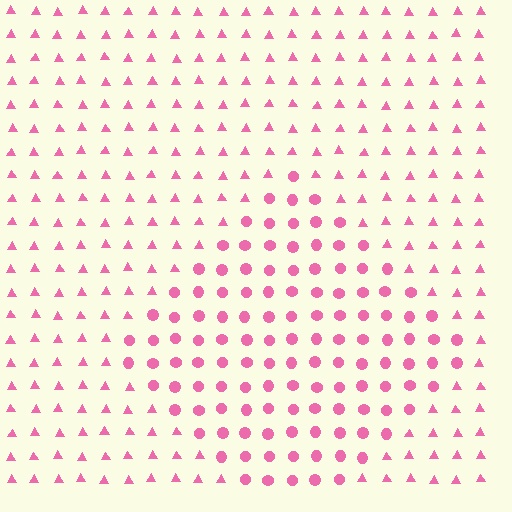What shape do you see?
I see a diamond.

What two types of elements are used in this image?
The image uses circles inside the diamond region and triangles outside it.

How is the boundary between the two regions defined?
The boundary is defined by a change in element shape: circles inside vs. triangles outside. All elements share the same color and spacing.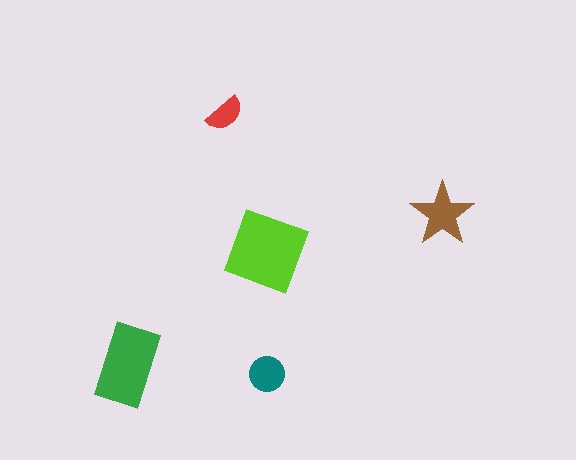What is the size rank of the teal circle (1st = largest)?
4th.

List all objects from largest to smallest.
The lime diamond, the green rectangle, the brown star, the teal circle, the red semicircle.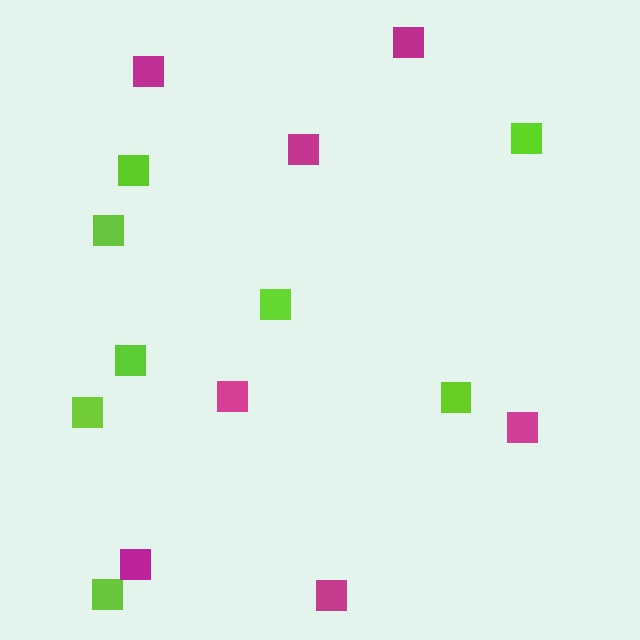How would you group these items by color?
There are 2 groups: one group of lime squares (8) and one group of magenta squares (7).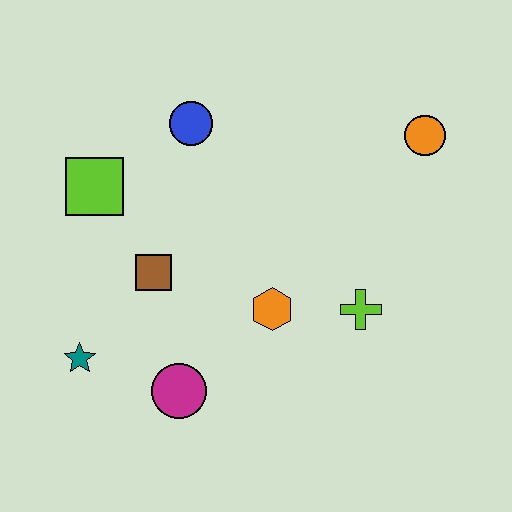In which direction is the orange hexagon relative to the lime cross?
The orange hexagon is to the left of the lime cross.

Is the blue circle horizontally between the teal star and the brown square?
No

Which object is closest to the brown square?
The lime square is closest to the brown square.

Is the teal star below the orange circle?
Yes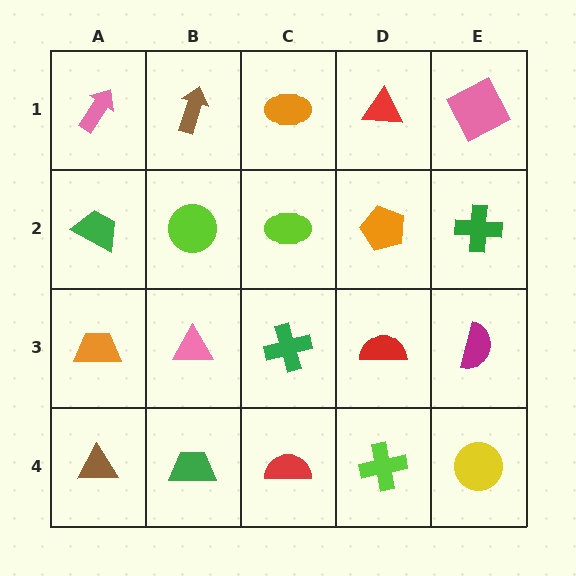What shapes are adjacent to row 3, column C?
A lime ellipse (row 2, column C), a red semicircle (row 4, column C), a pink triangle (row 3, column B), a red semicircle (row 3, column D).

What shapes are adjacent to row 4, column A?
An orange trapezoid (row 3, column A), a green trapezoid (row 4, column B).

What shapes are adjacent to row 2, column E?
A pink square (row 1, column E), a magenta semicircle (row 3, column E), an orange pentagon (row 2, column D).